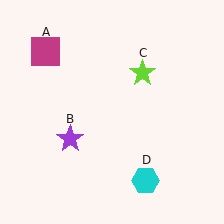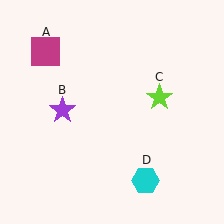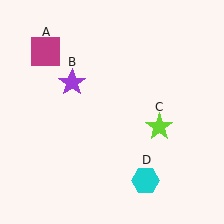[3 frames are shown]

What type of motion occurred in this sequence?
The purple star (object B), lime star (object C) rotated clockwise around the center of the scene.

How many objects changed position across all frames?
2 objects changed position: purple star (object B), lime star (object C).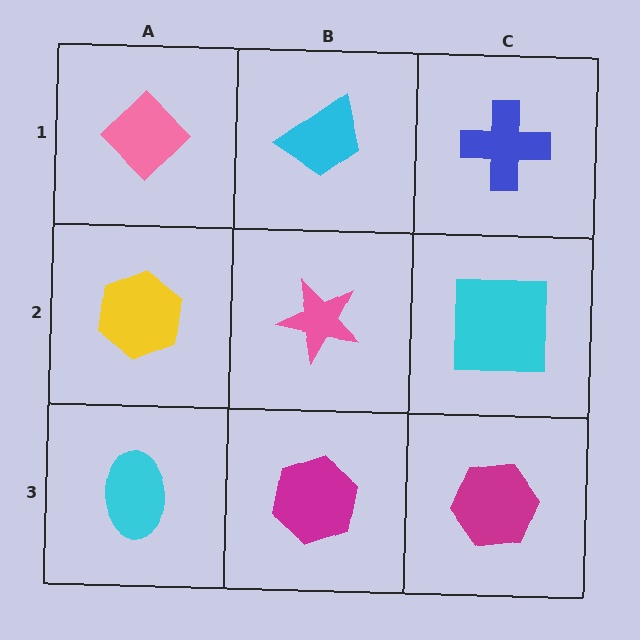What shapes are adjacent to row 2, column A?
A pink diamond (row 1, column A), a cyan ellipse (row 3, column A), a pink star (row 2, column B).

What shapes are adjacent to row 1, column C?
A cyan square (row 2, column C), a cyan trapezoid (row 1, column B).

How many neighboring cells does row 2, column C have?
3.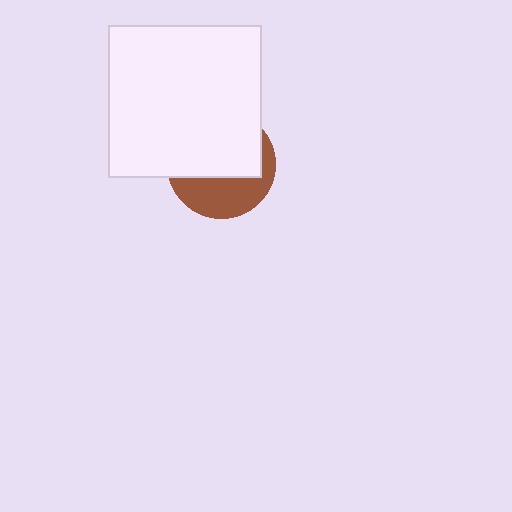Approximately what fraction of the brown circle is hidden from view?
Roughly 59% of the brown circle is hidden behind the white square.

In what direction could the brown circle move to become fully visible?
The brown circle could move down. That would shift it out from behind the white square entirely.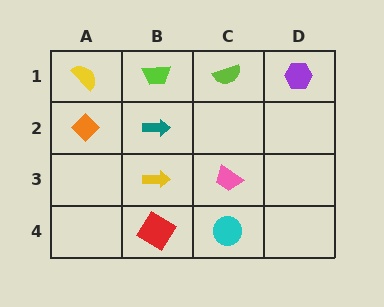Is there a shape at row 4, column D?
No, that cell is empty.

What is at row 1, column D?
A purple hexagon.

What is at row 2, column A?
An orange diamond.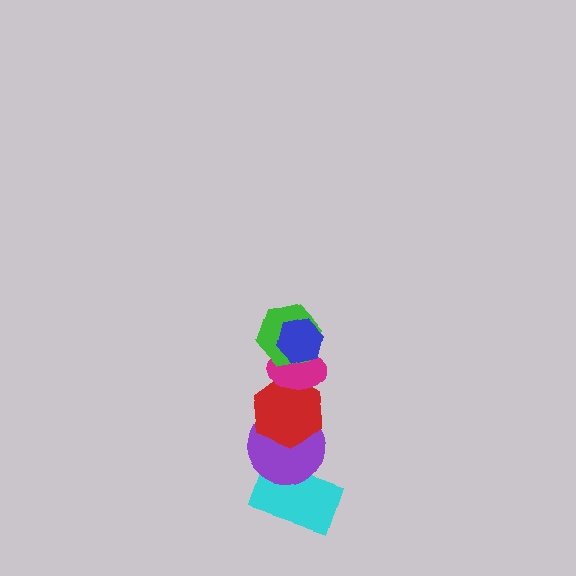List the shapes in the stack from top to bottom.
From top to bottom: the blue hexagon, the green hexagon, the magenta ellipse, the red hexagon, the purple circle, the cyan rectangle.